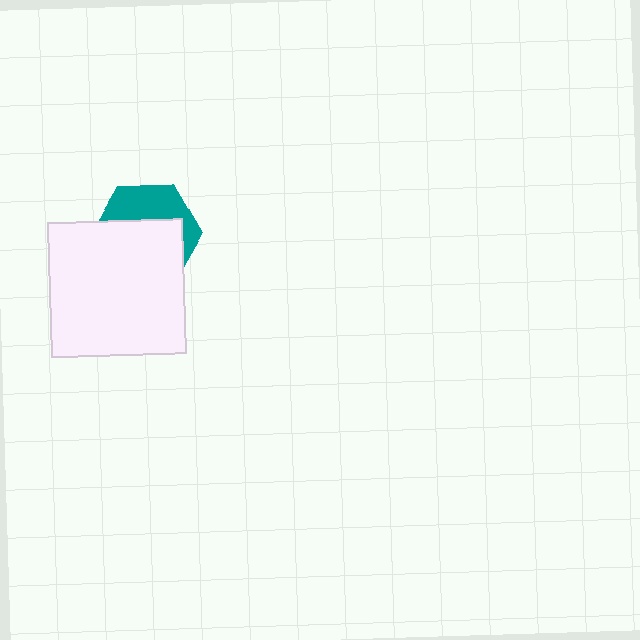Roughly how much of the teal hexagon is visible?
A small part of it is visible (roughly 38%).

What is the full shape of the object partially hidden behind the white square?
The partially hidden object is a teal hexagon.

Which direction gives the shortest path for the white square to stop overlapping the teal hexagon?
Moving down gives the shortest separation.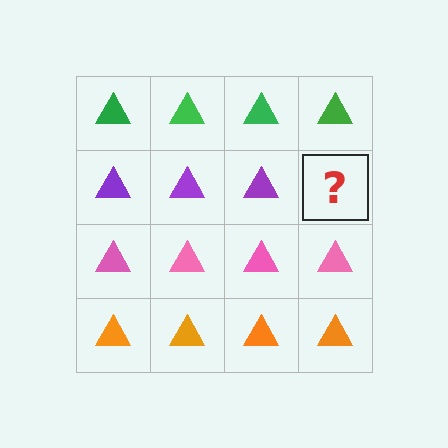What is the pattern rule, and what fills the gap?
The rule is that each row has a consistent color. The gap should be filled with a purple triangle.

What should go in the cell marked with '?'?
The missing cell should contain a purple triangle.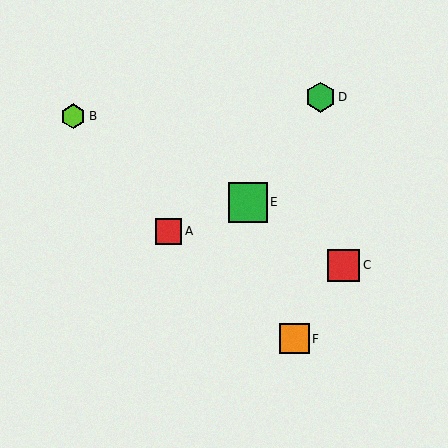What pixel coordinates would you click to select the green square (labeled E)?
Click at (248, 202) to select the green square E.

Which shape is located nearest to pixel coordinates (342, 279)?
The red square (labeled C) at (343, 265) is nearest to that location.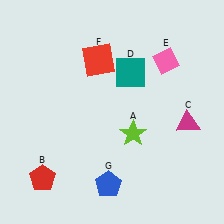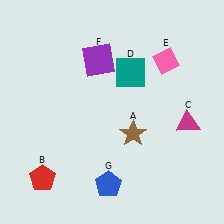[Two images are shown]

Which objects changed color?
A changed from lime to brown. F changed from red to purple.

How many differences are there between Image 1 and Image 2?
There are 2 differences between the two images.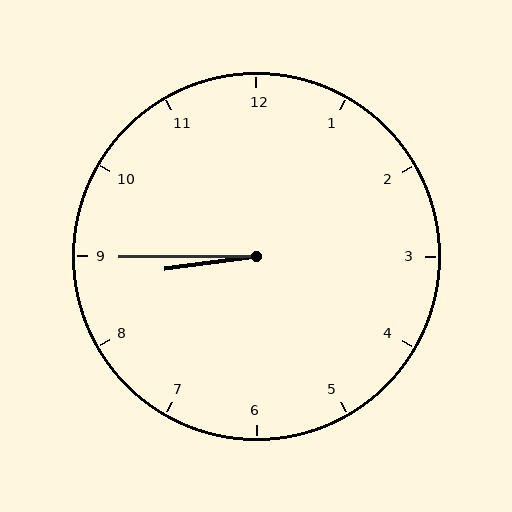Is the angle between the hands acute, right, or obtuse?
It is acute.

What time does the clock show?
8:45.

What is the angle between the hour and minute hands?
Approximately 8 degrees.